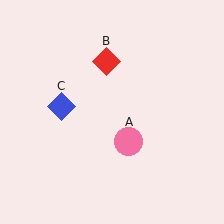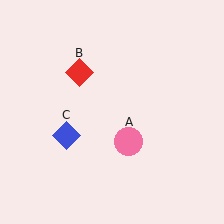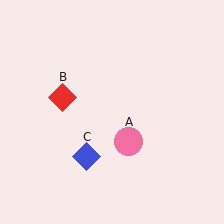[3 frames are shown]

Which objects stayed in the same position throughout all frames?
Pink circle (object A) remained stationary.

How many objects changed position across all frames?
2 objects changed position: red diamond (object B), blue diamond (object C).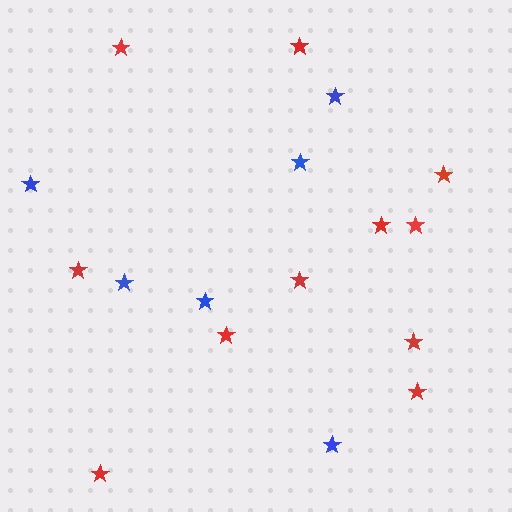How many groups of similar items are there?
There are 2 groups: one group of blue stars (6) and one group of red stars (11).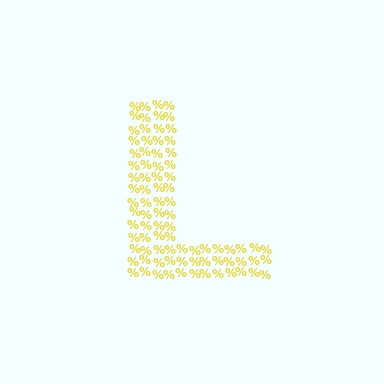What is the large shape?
The large shape is the letter L.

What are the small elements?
The small elements are percent signs.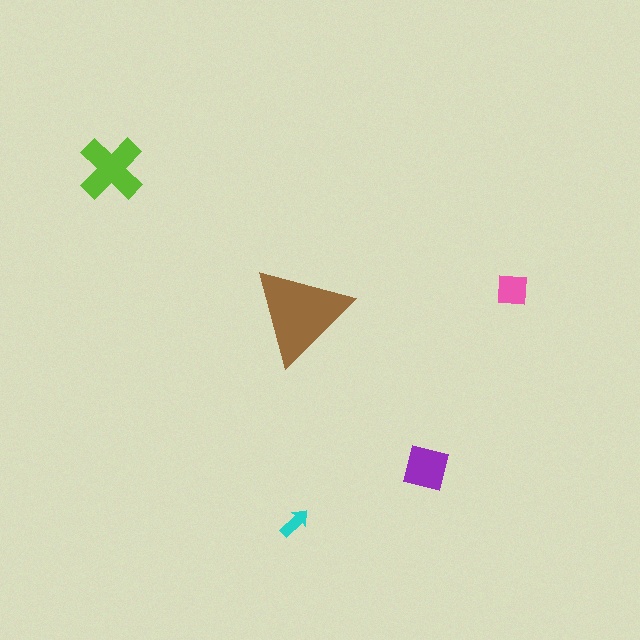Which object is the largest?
The brown triangle.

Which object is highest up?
The lime cross is topmost.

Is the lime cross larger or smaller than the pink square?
Larger.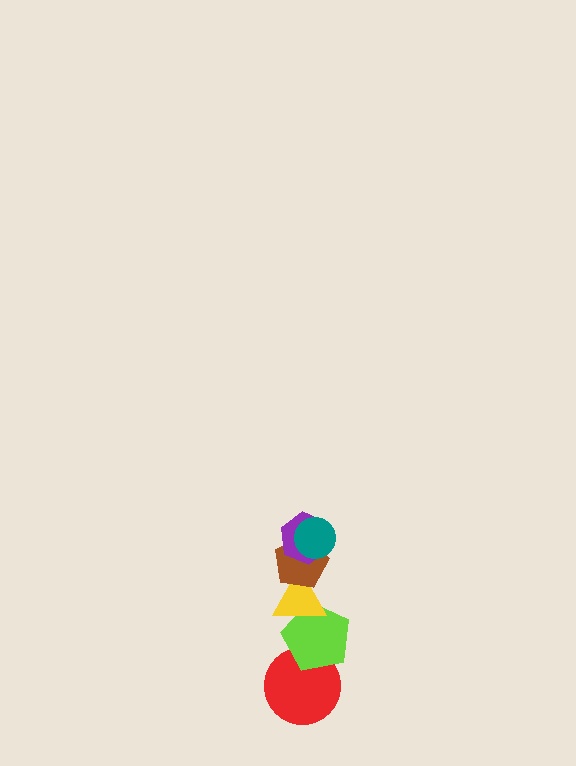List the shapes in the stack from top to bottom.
From top to bottom: the teal circle, the purple hexagon, the brown pentagon, the yellow triangle, the lime pentagon, the red circle.